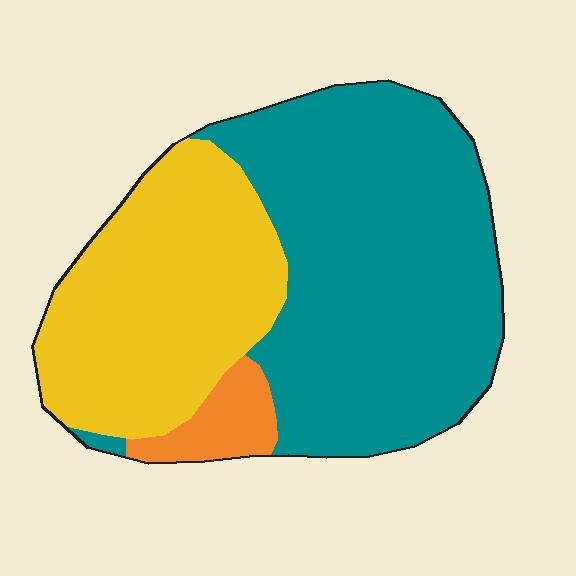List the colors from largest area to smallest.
From largest to smallest: teal, yellow, orange.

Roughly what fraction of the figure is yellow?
Yellow covers 36% of the figure.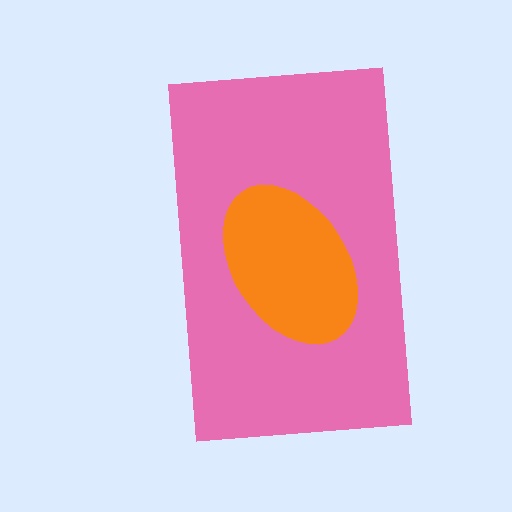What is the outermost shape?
The pink rectangle.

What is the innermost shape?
The orange ellipse.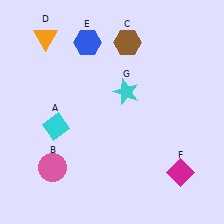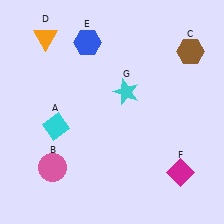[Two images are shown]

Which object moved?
The brown hexagon (C) moved right.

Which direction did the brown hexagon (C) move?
The brown hexagon (C) moved right.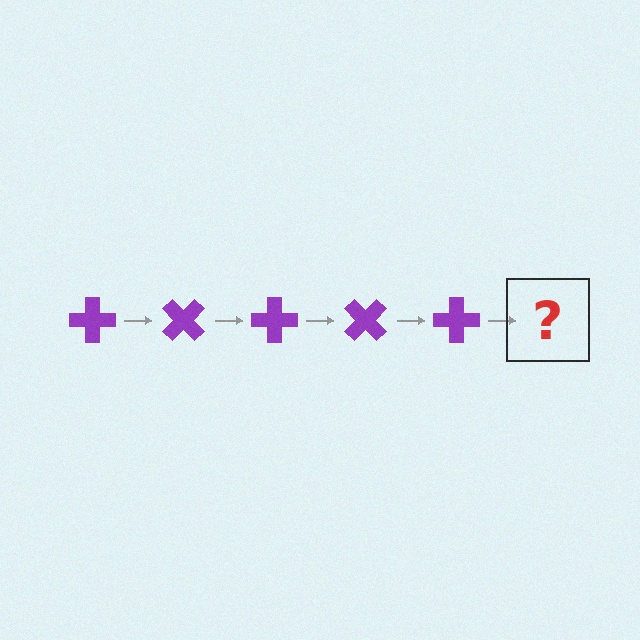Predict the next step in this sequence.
The next step is a purple cross rotated 225 degrees.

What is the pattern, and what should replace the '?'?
The pattern is that the cross rotates 45 degrees each step. The '?' should be a purple cross rotated 225 degrees.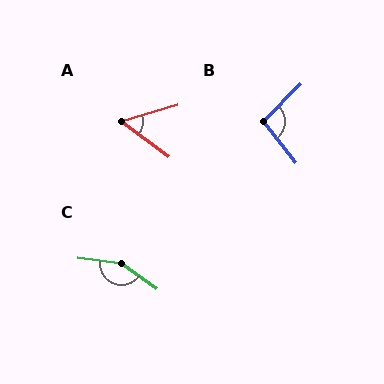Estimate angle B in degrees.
Approximately 97 degrees.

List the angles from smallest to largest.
A (53°), B (97°), C (151°).